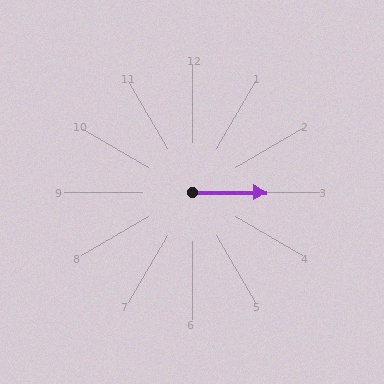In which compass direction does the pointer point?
East.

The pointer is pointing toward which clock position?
Roughly 3 o'clock.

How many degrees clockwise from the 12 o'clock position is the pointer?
Approximately 90 degrees.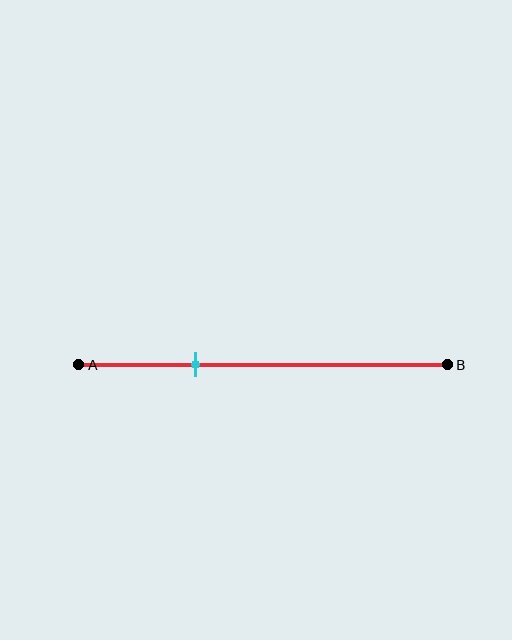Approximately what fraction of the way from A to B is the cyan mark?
The cyan mark is approximately 30% of the way from A to B.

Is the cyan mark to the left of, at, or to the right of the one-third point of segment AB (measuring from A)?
The cyan mark is approximately at the one-third point of segment AB.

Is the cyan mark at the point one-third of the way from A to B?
Yes, the mark is approximately at the one-third point.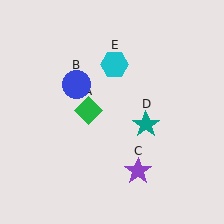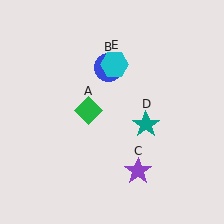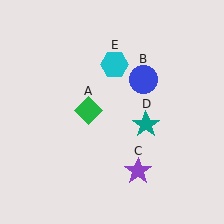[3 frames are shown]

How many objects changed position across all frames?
1 object changed position: blue circle (object B).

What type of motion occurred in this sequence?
The blue circle (object B) rotated clockwise around the center of the scene.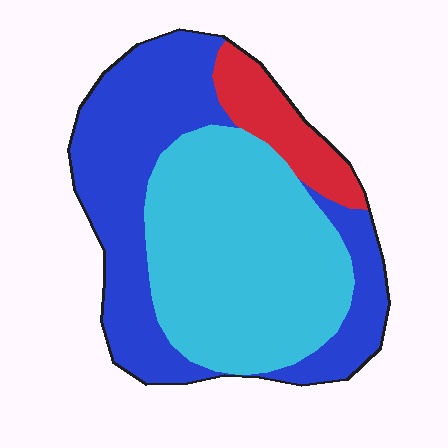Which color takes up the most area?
Cyan, at roughly 45%.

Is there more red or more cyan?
Cyan.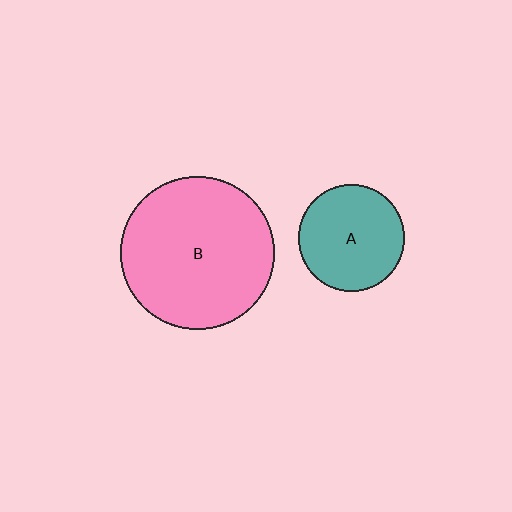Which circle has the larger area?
Circle B (pink).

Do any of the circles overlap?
No, none of the circles overlap.